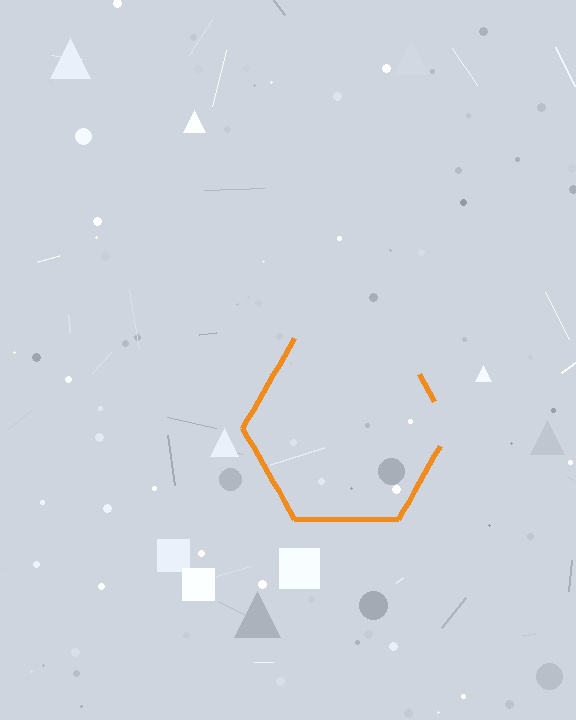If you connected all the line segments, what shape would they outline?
They would outline a hexagon.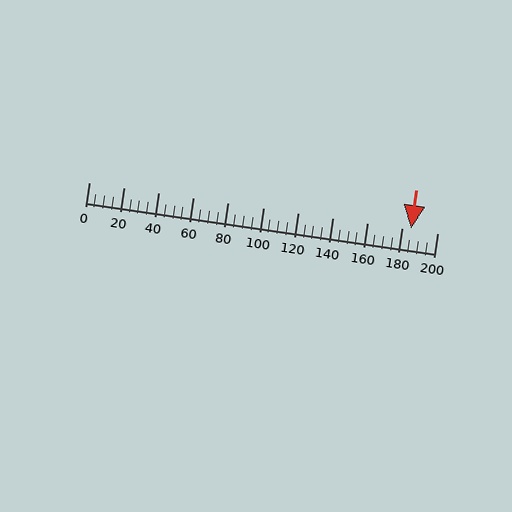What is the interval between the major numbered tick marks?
The major tick marks are spaced 20 units apart.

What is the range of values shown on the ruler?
The ruler shows values from 0 to 200.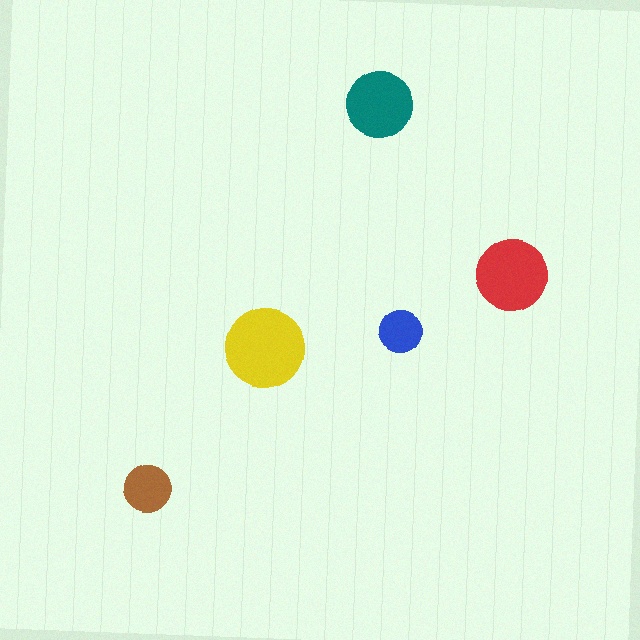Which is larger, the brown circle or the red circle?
The red one.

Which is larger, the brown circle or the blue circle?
The brown one.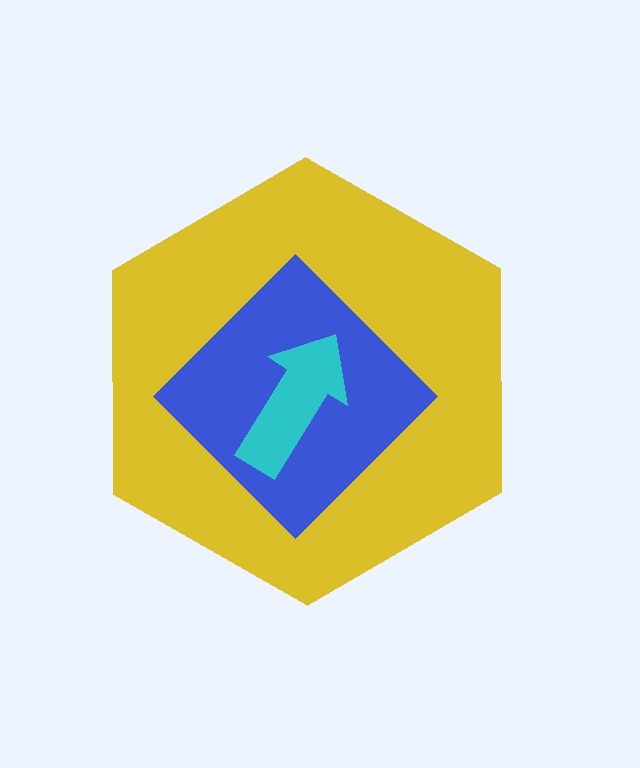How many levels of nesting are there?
3.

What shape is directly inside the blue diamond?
The cyan arrow.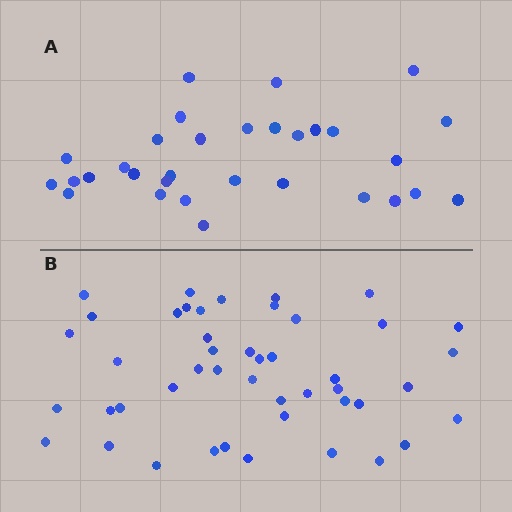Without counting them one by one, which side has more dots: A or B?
Region B (the bottom region) has more dots.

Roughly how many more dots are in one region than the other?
Region B has approximately 15 more dots than region A.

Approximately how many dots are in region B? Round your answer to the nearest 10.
About 50 dots. (The exact count is 46, which rounds to 50.)